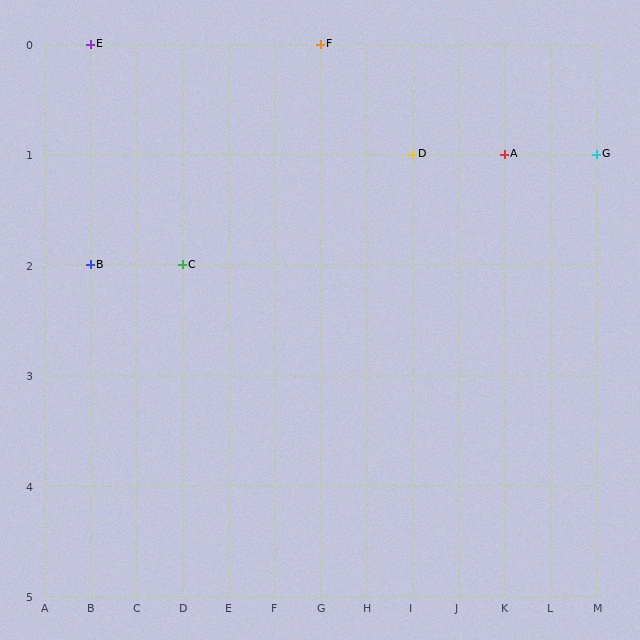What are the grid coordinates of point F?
Point F is at grid coordinates (G, 0).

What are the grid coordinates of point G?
Point G is at grid coordinates (M, 1).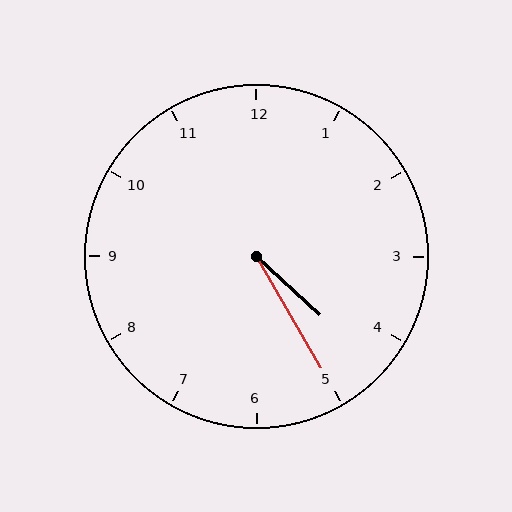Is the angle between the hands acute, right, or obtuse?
It is acute.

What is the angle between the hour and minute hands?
Approximately 18 degrees.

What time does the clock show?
4:25.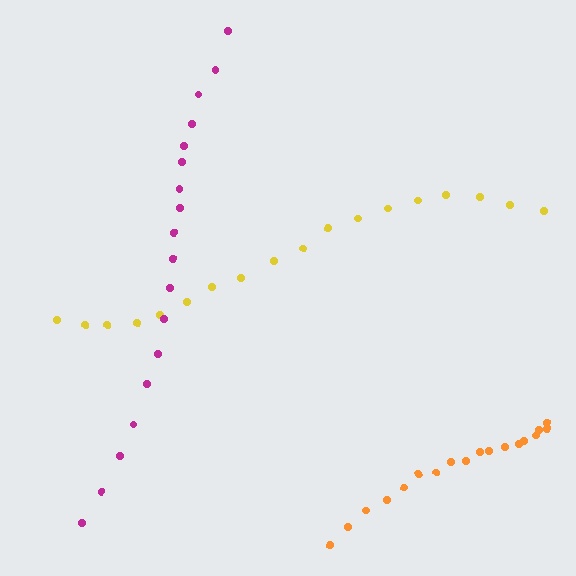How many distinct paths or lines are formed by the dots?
There are 3 distinct paths.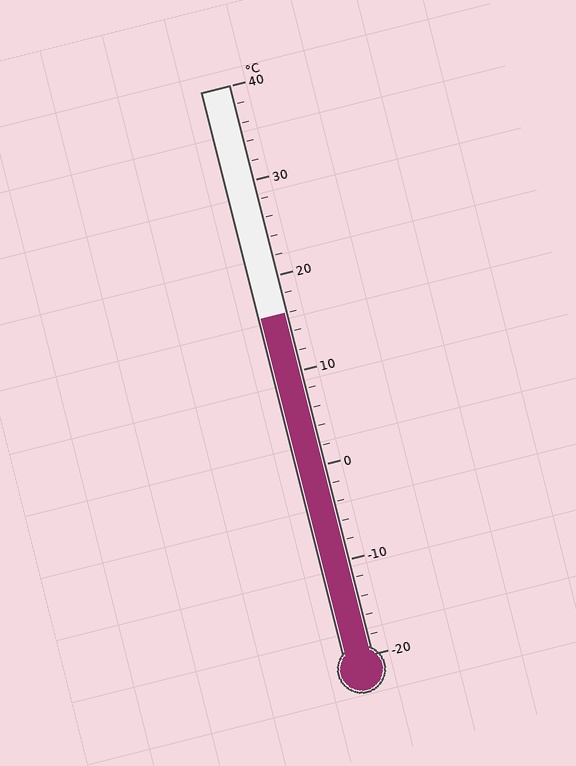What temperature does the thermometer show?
The thermometer shows approximately 16°C.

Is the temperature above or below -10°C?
The temperature is above -10°C.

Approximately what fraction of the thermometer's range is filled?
The thermometer is filled to approximately 60% of its range.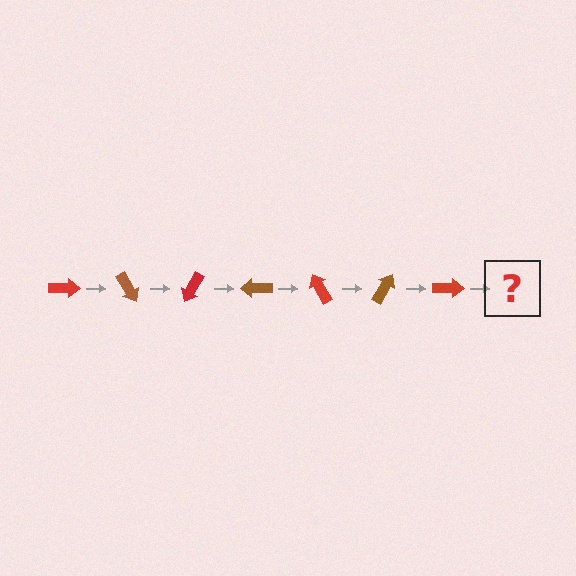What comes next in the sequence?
The next element should be a brown arrow, rotated 420 degrees from the start.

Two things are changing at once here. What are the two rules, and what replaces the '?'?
The two rules are that it rotates 60 degrees each step and the color cycles through red and brown. The '?' should be a brown arrow, rotated 420 degrees from the start.